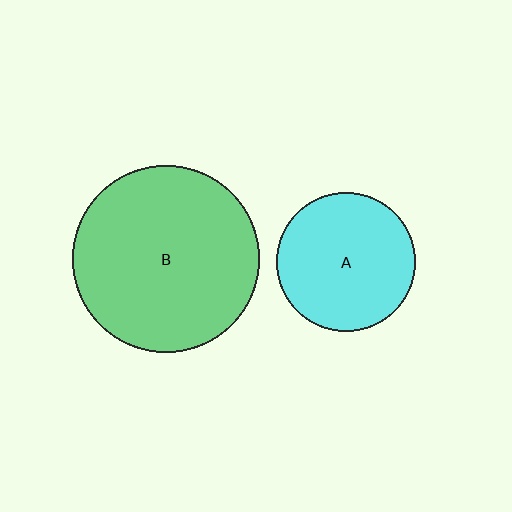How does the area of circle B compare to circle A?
Approximately 1.8 times.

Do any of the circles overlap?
No, none of the circles overlap.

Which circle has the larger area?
Circle B (green).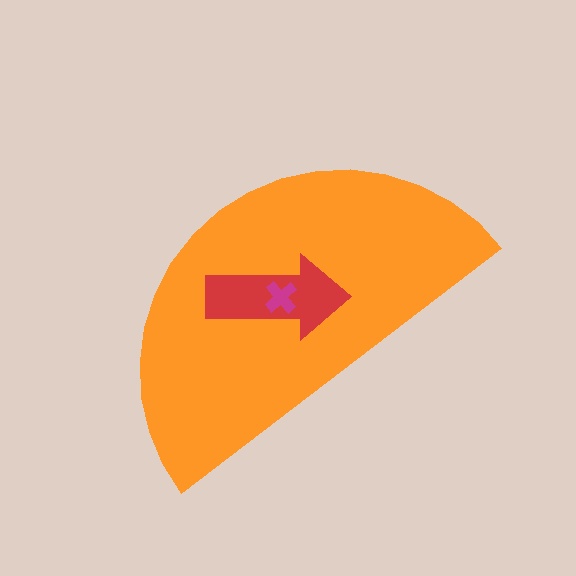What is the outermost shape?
The orange semicircle.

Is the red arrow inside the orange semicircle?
Yes.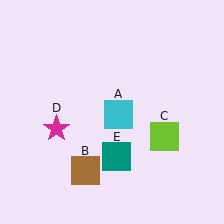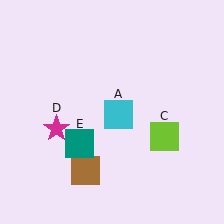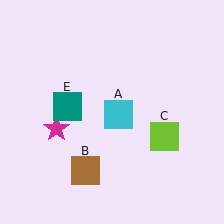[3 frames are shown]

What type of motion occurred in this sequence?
The teal square (object E) rotated clockwise around the center of the scene.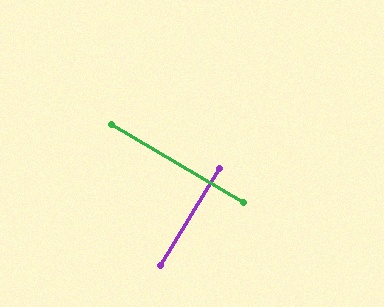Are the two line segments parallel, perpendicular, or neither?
Perpendicular — they meet at approximately 89°.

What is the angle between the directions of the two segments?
Approximately 89 degrees.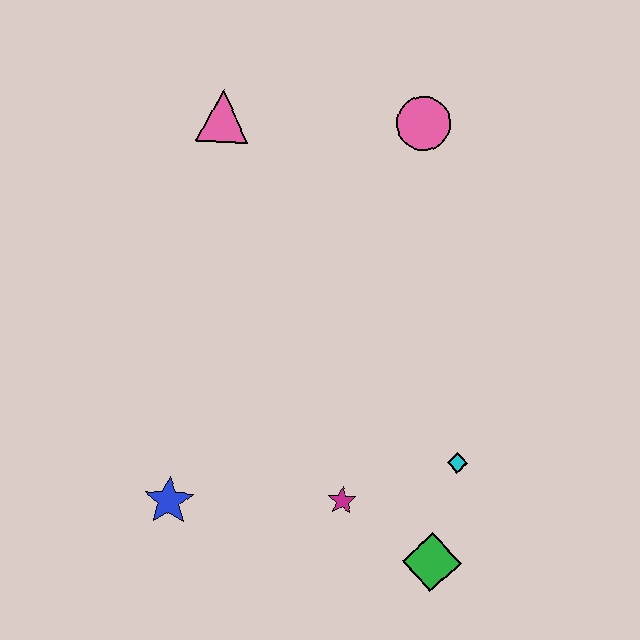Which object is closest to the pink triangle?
The pink circle is closest to the pink triangle.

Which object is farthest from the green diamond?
The pink triangle is farthest from the green diamond.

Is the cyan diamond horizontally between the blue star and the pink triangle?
No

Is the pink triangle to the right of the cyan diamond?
No